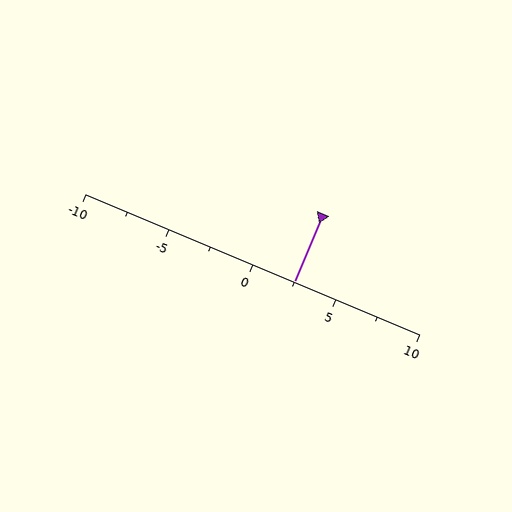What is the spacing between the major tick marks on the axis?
The major ticks are spaced 5 apart.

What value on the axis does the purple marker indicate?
The marker indicates approximately 2.5.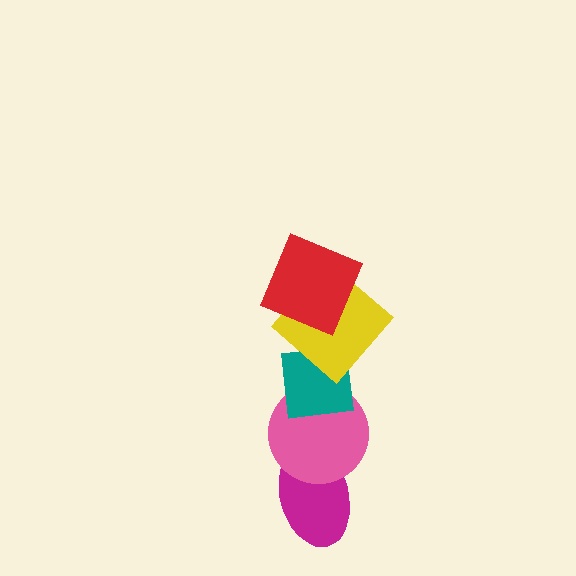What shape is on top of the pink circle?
The teal square is on top of the pink circle.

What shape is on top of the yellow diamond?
The red square is on top of the yellow diamond.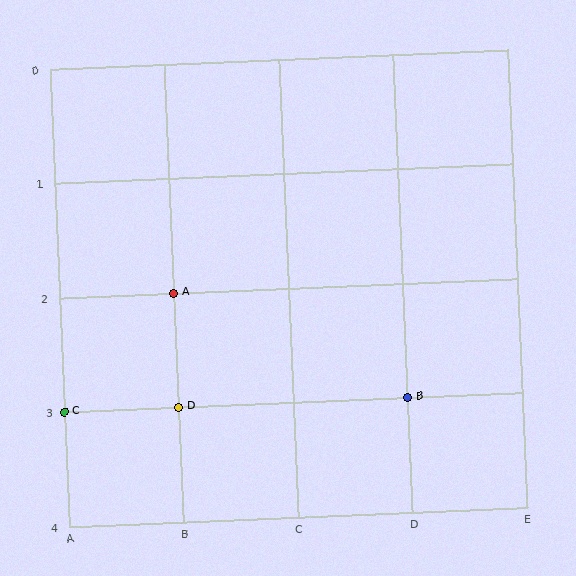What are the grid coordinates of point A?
Point A is at grid coordinates (B, 2).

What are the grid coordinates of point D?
Point D is at grid coordinates (B, 3).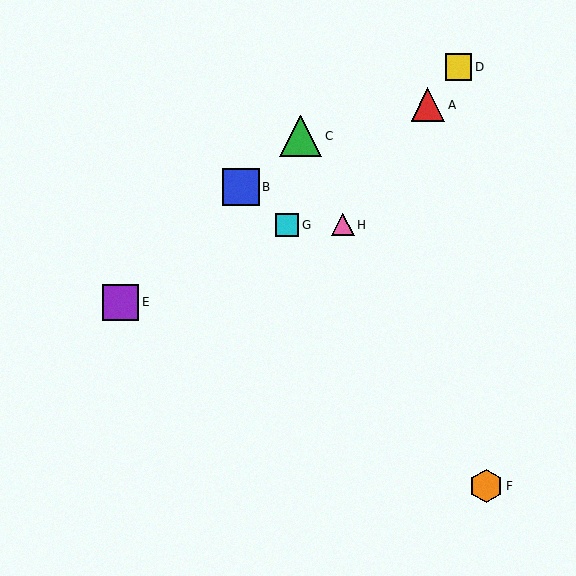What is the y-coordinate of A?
Object A is at y≈105.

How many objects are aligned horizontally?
2 objects (G, H) are aligned horizontally.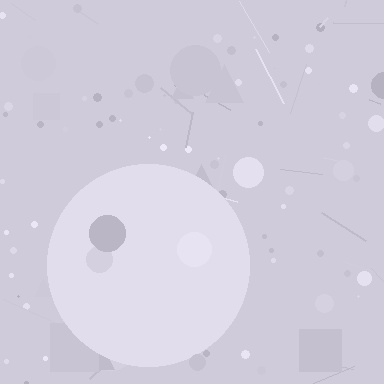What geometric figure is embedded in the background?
A circle is embedded in the background.